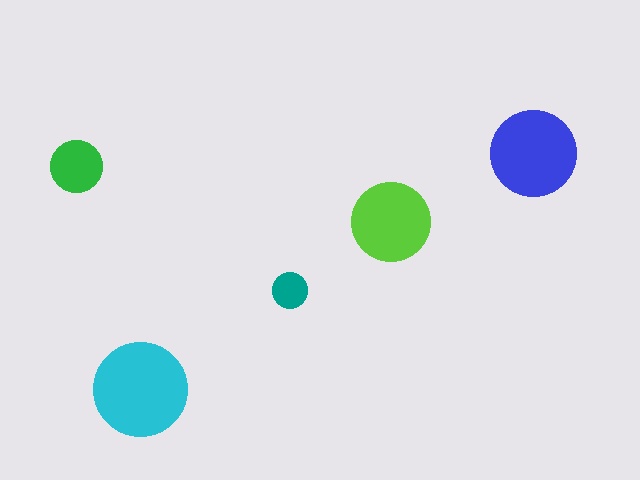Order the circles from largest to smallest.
the cyan one, the blue one, the lime one, the green one, the teal one.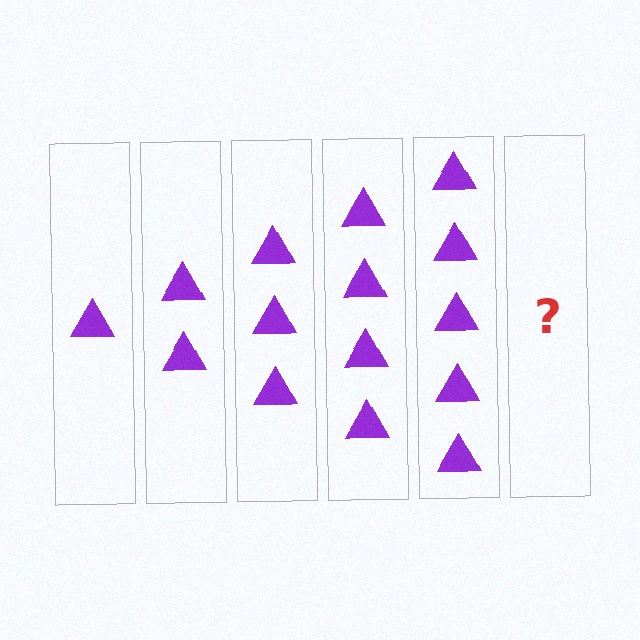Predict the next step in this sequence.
The next step is 6 triangles.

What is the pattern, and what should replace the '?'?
The pattern is that each step adds one more triangle. The '?' should be 6 triangles.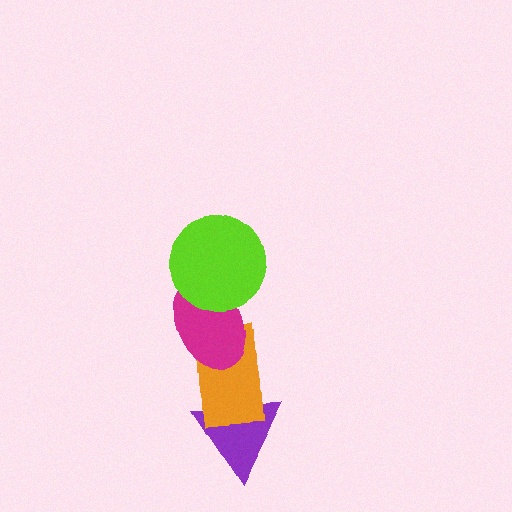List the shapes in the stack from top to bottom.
From top to bottom: the lime circle, the magenta ellipse, the orange rectangle, the purple triangle.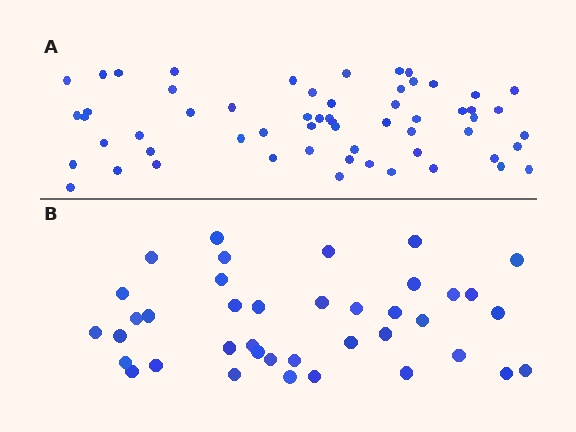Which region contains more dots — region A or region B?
Region A (the top region) has more dots.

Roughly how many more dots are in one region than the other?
Region A has approximately 20 more dots than region B.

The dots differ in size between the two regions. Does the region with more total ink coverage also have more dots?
No. Region B has more total ink coverage because its dots are larger, but region A actually contains more individual dots. Total area can be misleading — the number of items is what matters here.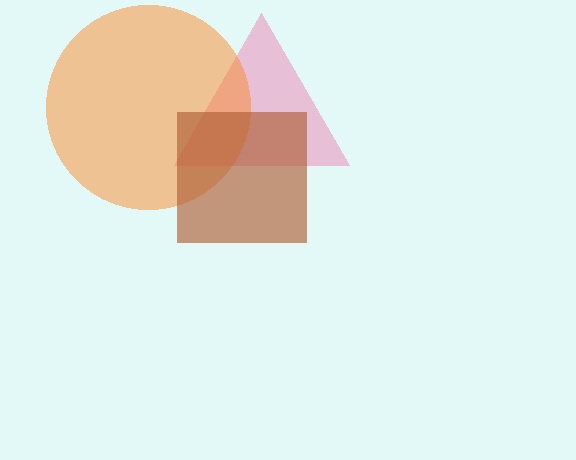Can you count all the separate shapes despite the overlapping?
Yes, there are 3 separate shapes.